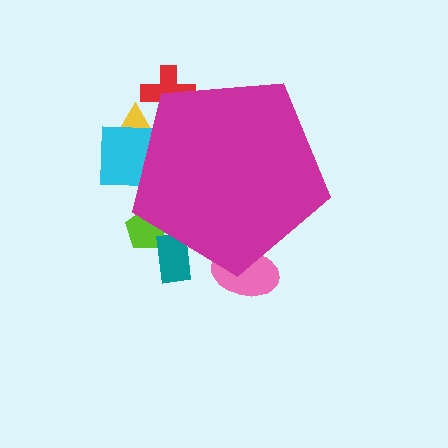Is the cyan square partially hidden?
Yes, the cyan square is partially hidden behind the magenta pentagon.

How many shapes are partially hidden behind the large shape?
6 shapes are partially hidden.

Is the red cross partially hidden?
Yes, the red cross is partially hidden behind the magenta pentagon.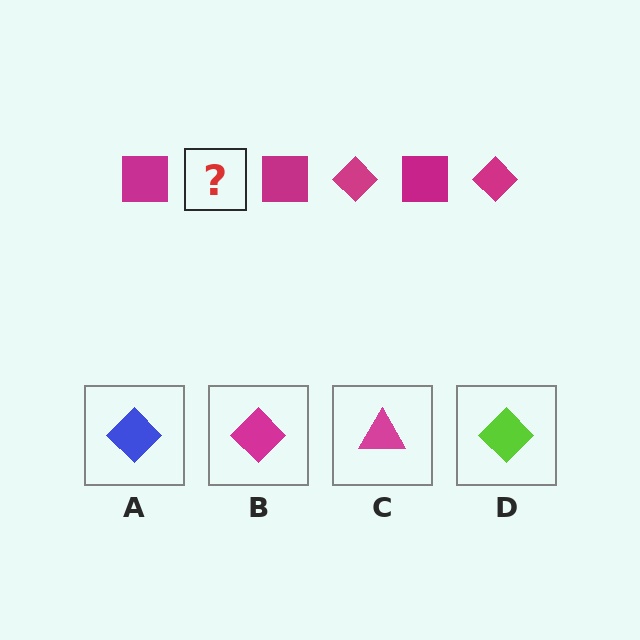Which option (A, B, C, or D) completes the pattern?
B.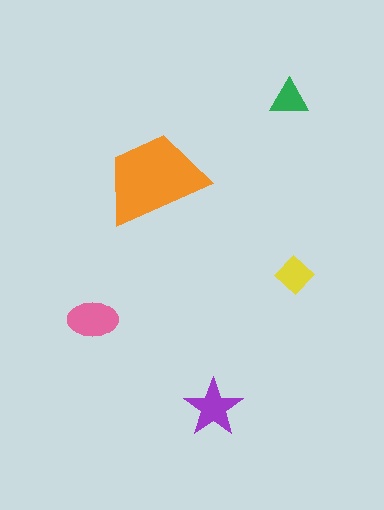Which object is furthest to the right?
The yellow diamond is rightmost.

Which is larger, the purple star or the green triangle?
The purple star.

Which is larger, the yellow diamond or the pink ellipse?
The pink ellipse.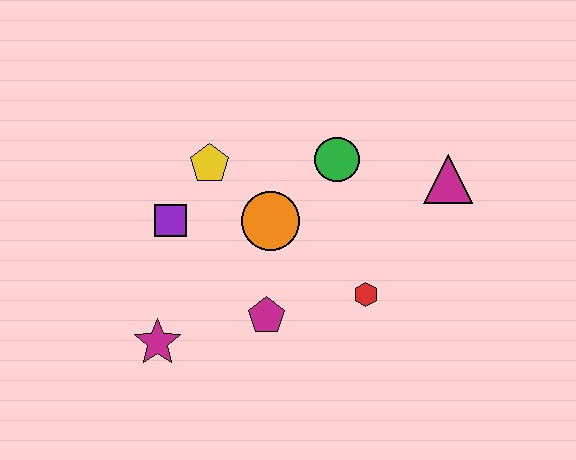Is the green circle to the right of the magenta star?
Yes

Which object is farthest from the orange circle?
The magenta triangle is farthest from the orange circle.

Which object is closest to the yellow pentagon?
The purple square is closest to the yellow pentagon.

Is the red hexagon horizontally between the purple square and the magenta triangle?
Yes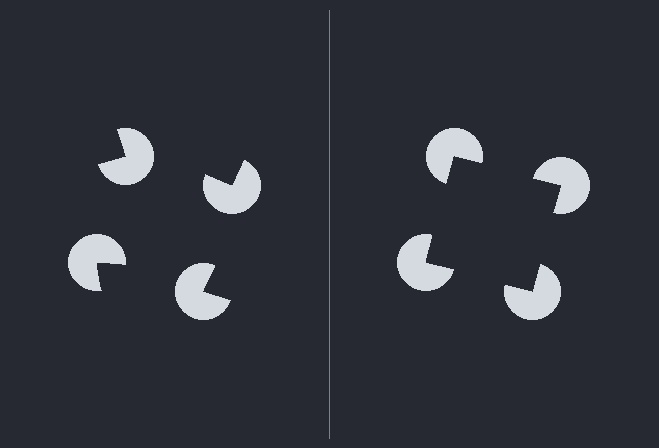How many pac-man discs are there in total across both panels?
8 — 4 on each side.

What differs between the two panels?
The pac-man discs are positioned identically on both sides; only the wedge orientations differ. On the right they align to a square; on the left they are misaligned.